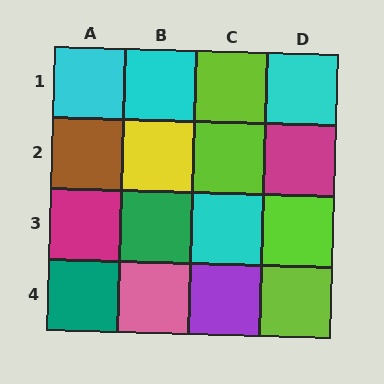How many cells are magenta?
2 cells are magenta.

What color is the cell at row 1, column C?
Lime.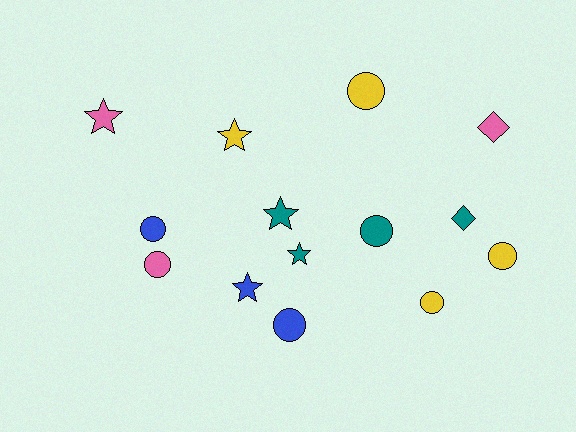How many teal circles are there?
There is 1 teal circle.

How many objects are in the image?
There are 14 objects.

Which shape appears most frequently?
Circle, with 7 objects.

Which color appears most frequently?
Yellow, with 4 objects.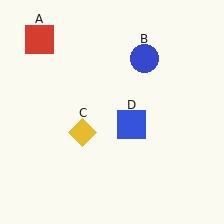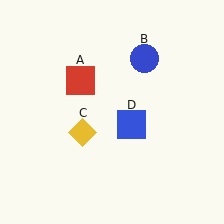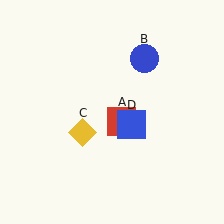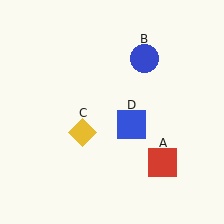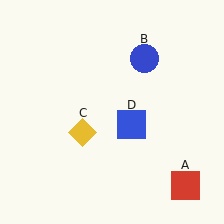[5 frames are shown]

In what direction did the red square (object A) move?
The red square (object A) moved down and to the right.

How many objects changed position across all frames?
1 object changed position: red square (object A).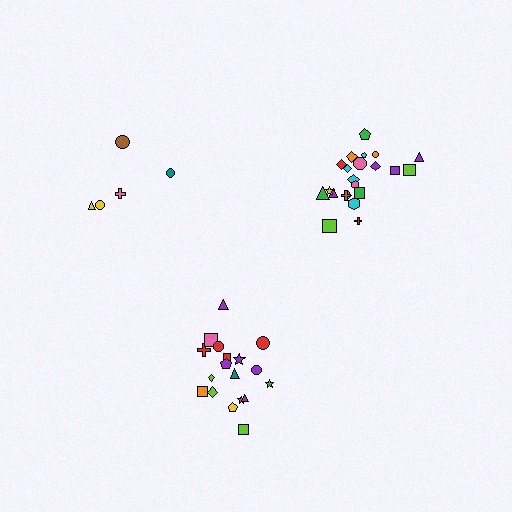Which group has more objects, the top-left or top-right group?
The top-right group.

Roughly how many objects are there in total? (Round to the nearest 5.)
Roughly 45 objects in total.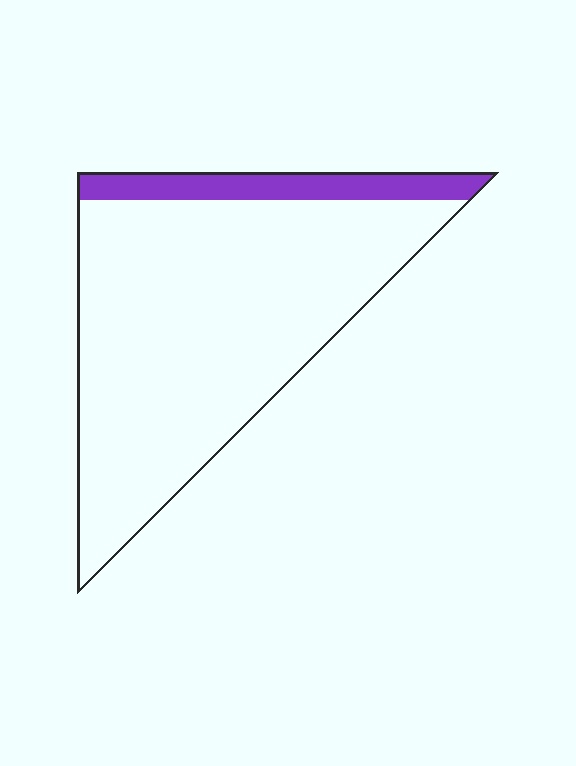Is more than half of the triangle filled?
No.